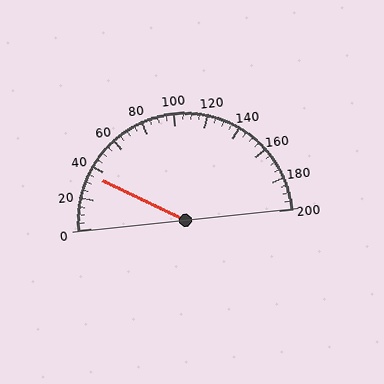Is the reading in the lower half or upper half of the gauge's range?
The reading is in the lower half of the range (0 to 200).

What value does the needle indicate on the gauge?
The needle indicates approximately 35.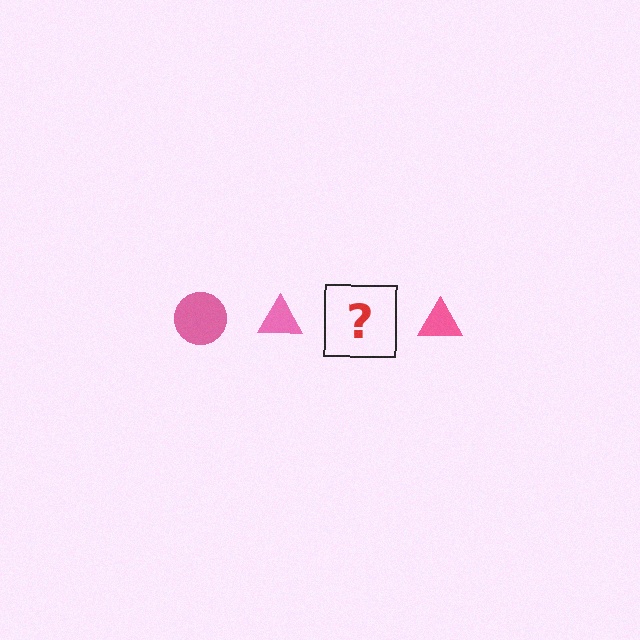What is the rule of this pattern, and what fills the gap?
The rule is that the pattern cycles through circle, triangle shapes in pink. The gap should be filled with a pink circle.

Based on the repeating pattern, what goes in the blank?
The blank should be a pink circle.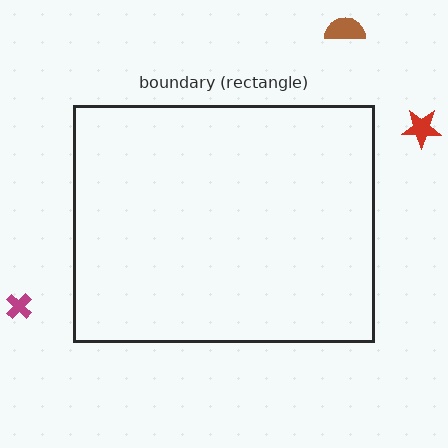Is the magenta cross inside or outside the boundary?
Outside.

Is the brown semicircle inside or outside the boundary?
Outside.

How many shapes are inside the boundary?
0 inside, 3 outside.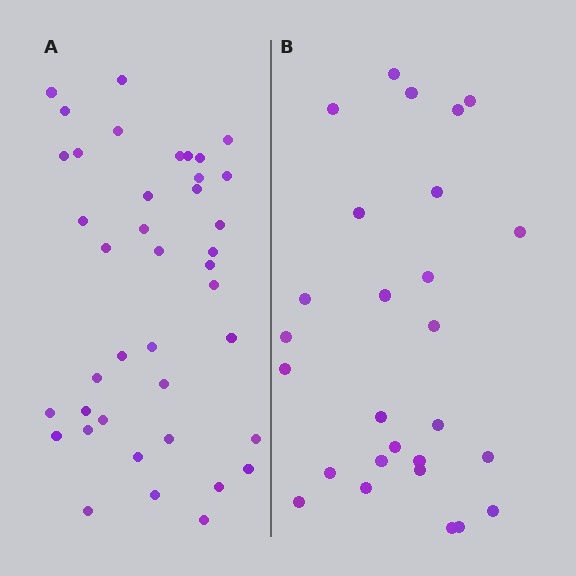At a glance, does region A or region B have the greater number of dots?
Region A (the left region) has more dots.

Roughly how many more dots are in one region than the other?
Region A has approximately 15 more dots than region B.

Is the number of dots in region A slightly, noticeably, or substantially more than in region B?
Region A has substantially more. The ratio is roughly 1.5 to 1.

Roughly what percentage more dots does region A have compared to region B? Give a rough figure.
About 50% more.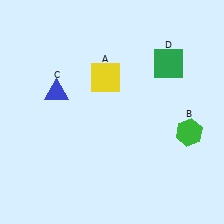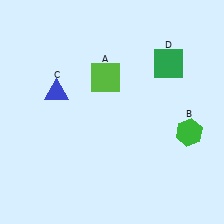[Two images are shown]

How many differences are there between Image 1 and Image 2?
There is 1 difference between the two images.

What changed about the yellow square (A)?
In Image 1, A is yellow. In Image 2, it changed to lime.